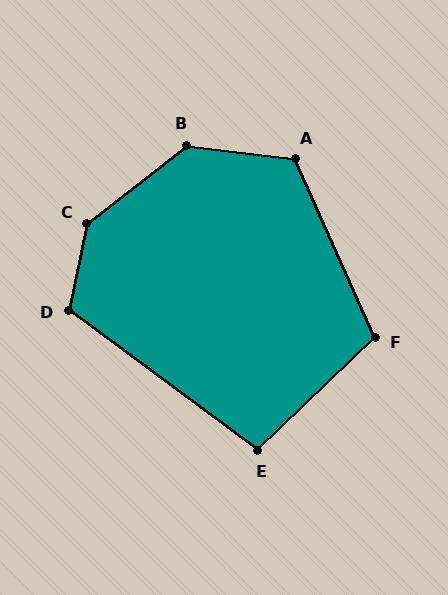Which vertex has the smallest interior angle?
E, at approximately 100 degrees.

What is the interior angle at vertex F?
Approximately 110 degrees (obtuse).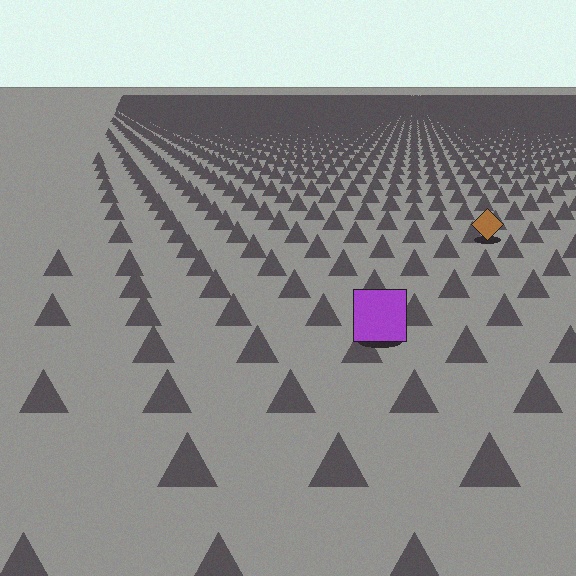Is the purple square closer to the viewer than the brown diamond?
Yes. The purple square is closer — you can tell from the texture gradient: the ground texture is coarser near it.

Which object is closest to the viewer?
The purple square is closest. The texture marks near it are larger and more spread out.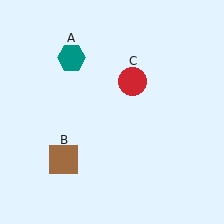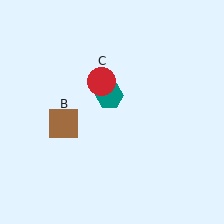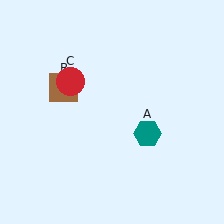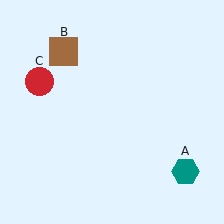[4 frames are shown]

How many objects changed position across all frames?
3 objects changed position: teal hexagon (object A), brown square (object B), red circle (object C).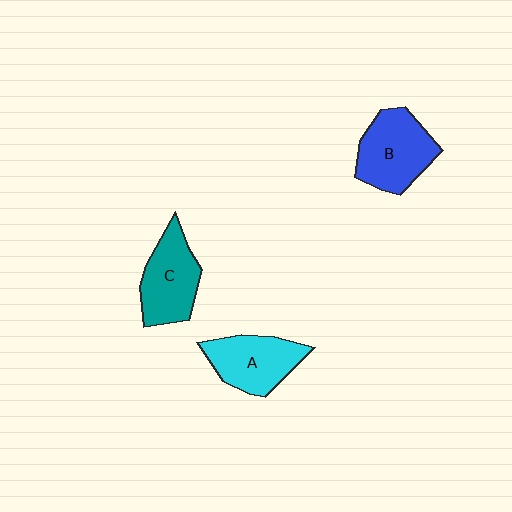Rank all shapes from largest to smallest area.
From largest to smallest: B (blue), C (teal), A (cyan).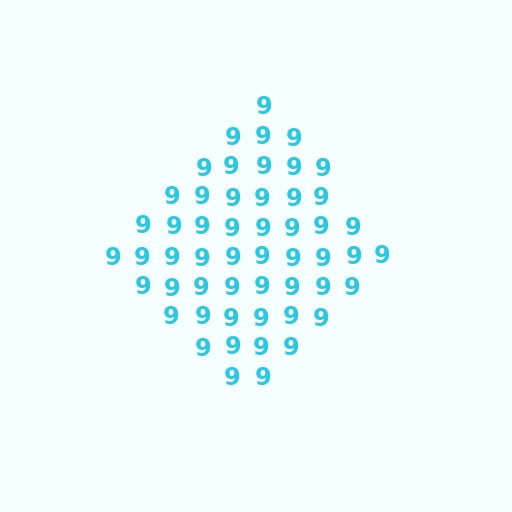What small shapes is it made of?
It is made of small digit 9's.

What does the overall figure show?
The overall figure shows a diamond.